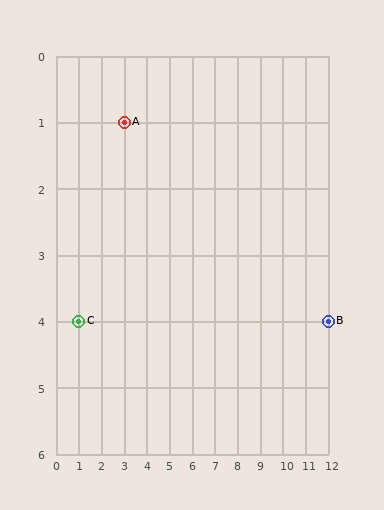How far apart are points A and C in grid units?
Points A and C are 2 columns and 3 rows apart (about 3.6 grid units diagonally).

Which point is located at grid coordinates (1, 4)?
Point C is at (1, 4).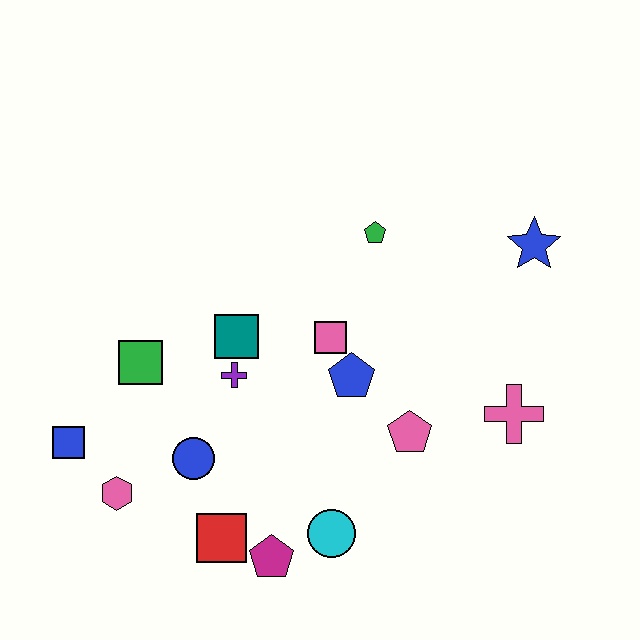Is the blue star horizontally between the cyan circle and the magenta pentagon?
No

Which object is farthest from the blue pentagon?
The blue square is farthest from the blue pentagon.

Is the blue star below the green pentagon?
Yes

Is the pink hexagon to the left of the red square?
Yes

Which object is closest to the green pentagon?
The pink square is closest to the green pentagon.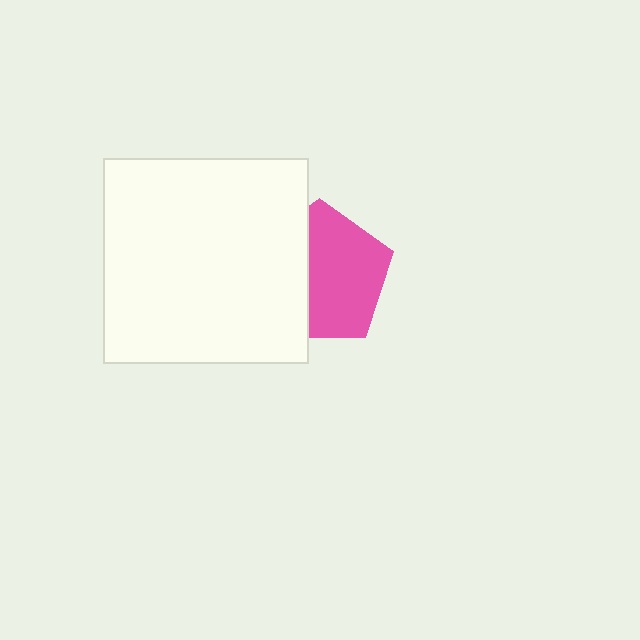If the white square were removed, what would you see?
You would see the complete pink pentagon.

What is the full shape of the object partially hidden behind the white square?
The partially hidden object is a pink pentagon.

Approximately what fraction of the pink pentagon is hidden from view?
Roughly 40% of the pink pentagon is hidden behind the white square.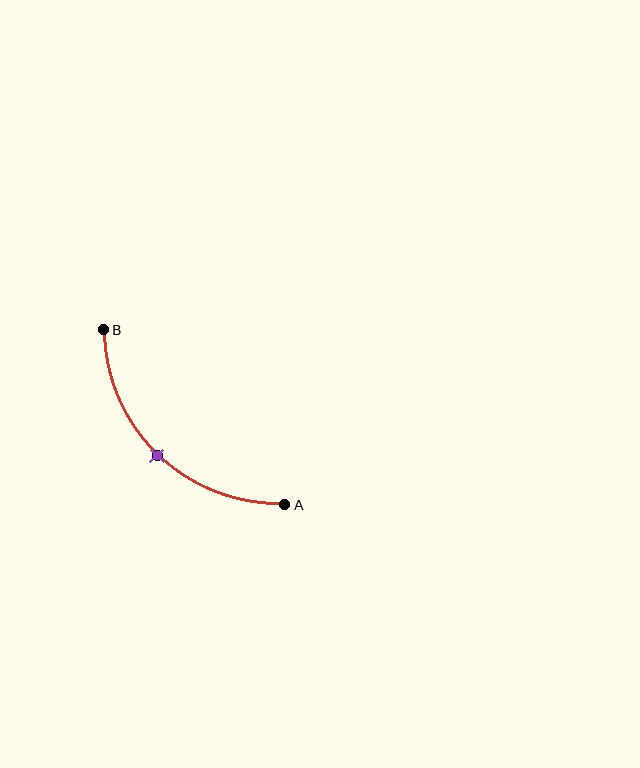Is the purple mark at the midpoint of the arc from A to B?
Yes. The purple mark lies on the arc at equal arc-length from both A and B — it is the arc midpoint.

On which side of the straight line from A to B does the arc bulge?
The arc bulges below and to the left of the straight line connecting A and B.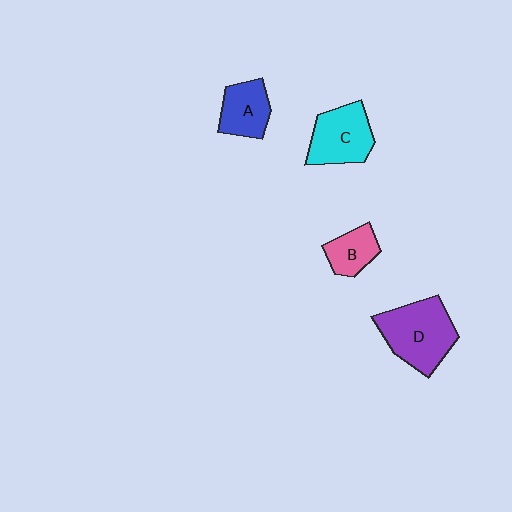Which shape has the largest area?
Shape D (purple).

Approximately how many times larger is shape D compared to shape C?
Approximately 1.3 times.